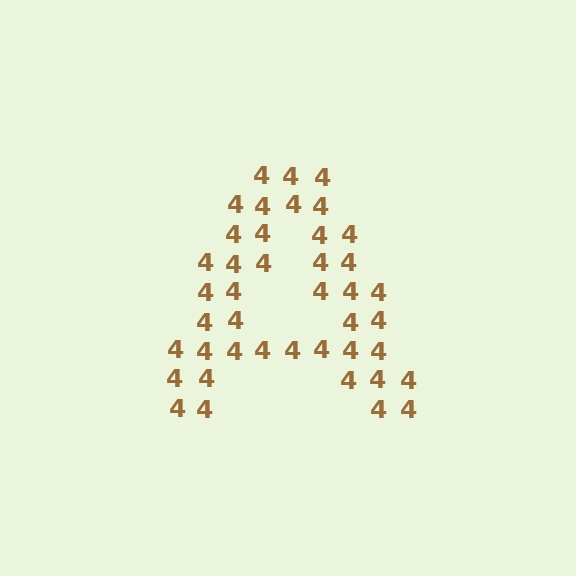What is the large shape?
The large shape is the letter A.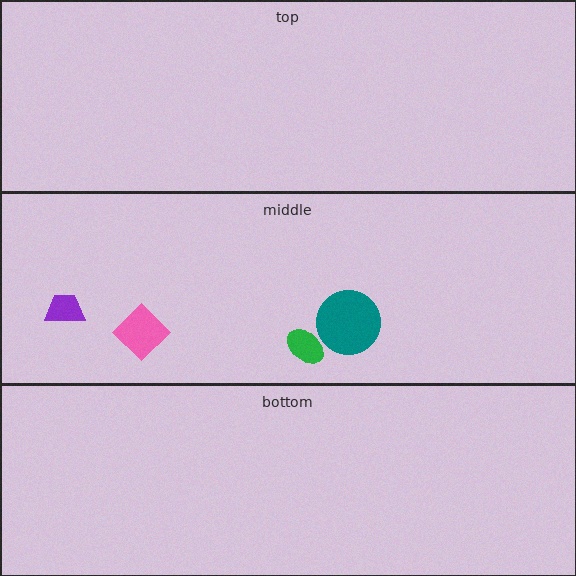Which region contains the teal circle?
The middle region.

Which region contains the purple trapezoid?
The middle region.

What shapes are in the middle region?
The teal circle, the green ellipse, the pink diamond, the purple trapezoid.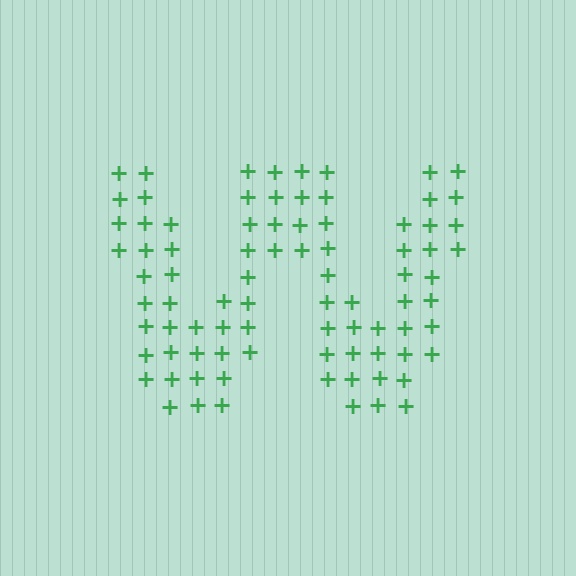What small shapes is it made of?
It is made of small plus signs.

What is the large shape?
The large shape is the letter W.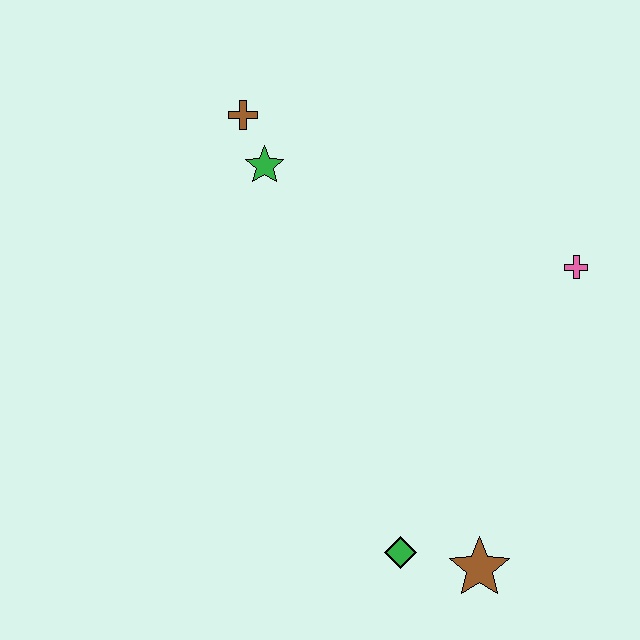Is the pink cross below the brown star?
No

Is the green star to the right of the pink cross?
No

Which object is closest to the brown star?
The green diamond is closest to the brown star.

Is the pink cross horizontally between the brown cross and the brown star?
No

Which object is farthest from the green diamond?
The brown cross is farthest from the green diamond.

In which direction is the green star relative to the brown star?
The green star is above the brown star.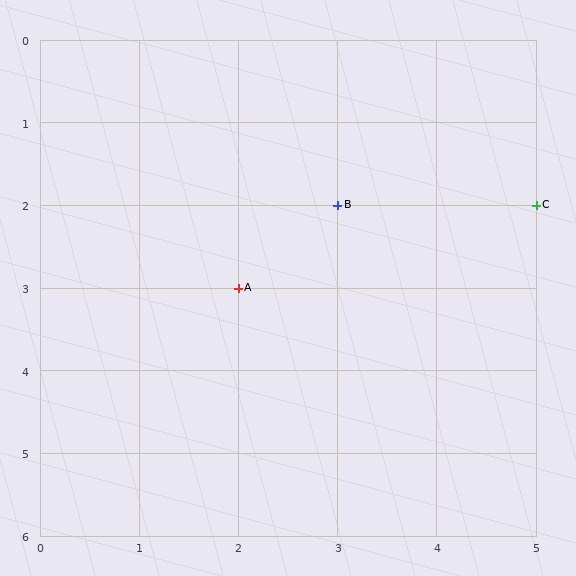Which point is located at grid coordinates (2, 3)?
Point A is at (2, 3).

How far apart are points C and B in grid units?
Points C and B are 2 columns apart.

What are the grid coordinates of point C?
Point C is at grid coordinates (5, 2).